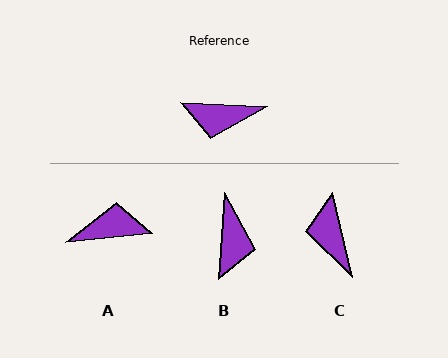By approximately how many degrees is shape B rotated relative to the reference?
Approximately 89 degrees counter-clockwise.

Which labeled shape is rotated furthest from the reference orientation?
A, about 171 degrees away.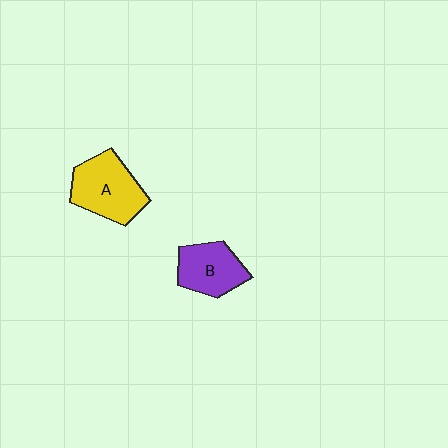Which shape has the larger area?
Shape A (yellow).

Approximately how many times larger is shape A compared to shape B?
Approximately 1.3 times.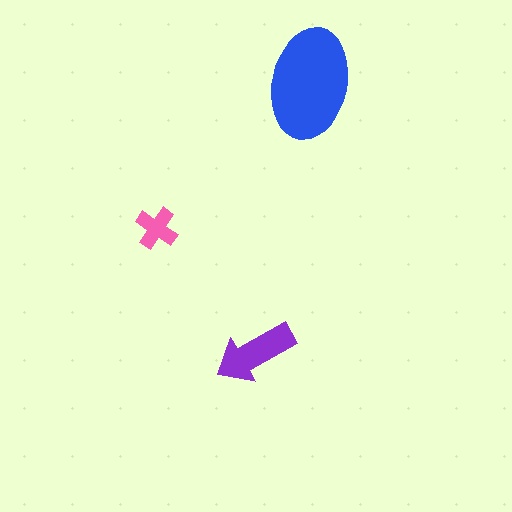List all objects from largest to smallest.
The blue ellipse, the purple arrow, the pink cross.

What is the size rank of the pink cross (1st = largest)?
3rd.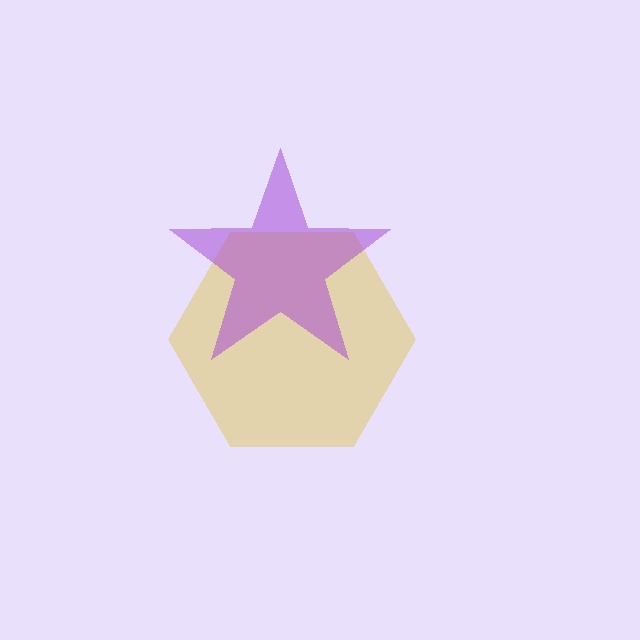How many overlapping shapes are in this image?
There are 2 overlapping shapes in the image.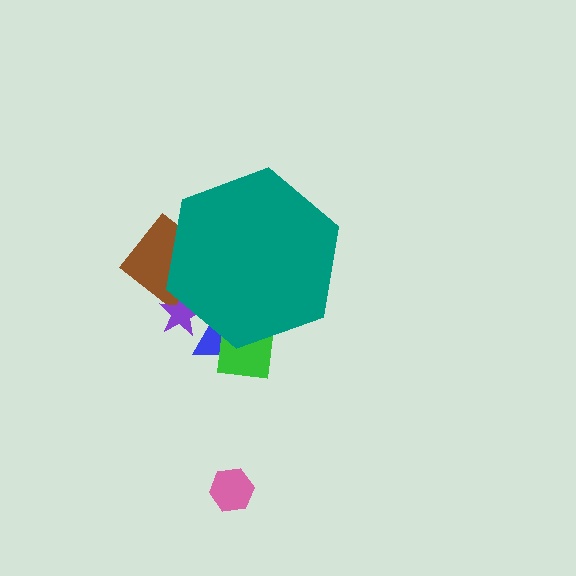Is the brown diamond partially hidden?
Yes, the brown diamond is partially hidden behind the teal hexagon.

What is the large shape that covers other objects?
A teal hexagon.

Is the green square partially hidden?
Yes, the green square is partially hidden behind the teal hexagon.